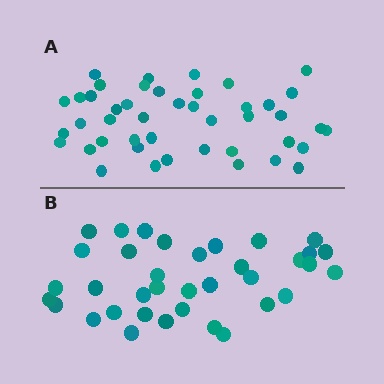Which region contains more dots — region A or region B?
Region A (the top region) has more dots.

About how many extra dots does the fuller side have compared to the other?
Region A has roughly 8 or so more dots than region B.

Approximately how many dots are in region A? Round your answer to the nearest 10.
About 40 dots. (The exact count is 44, which rounds to 40.)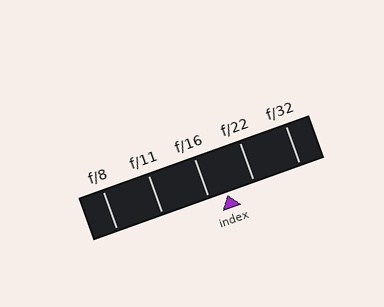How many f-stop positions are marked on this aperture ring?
There are 5 f-stop positions marked.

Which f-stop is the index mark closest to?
The index mark is closest to f/16.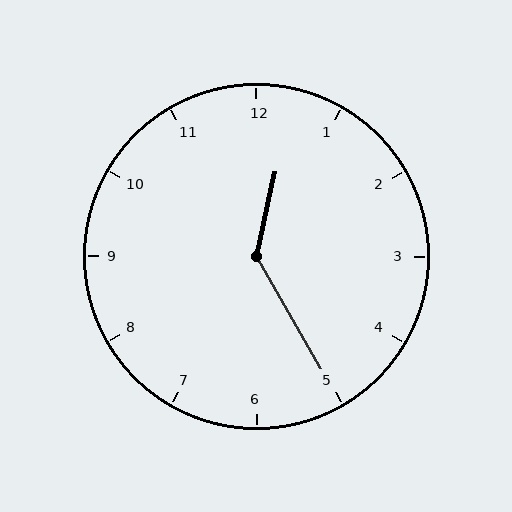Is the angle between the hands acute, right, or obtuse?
It is obtuse.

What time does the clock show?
12:25.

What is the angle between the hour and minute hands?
Approximately 138 degrees.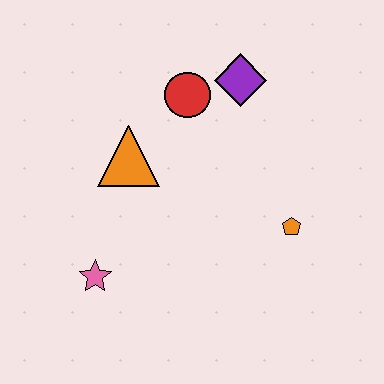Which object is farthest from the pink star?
The purple diamond is farthest from the pink star.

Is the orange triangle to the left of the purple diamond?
Yes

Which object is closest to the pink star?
The orange triangle is closest to the pink star.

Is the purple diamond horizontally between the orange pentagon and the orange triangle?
Yes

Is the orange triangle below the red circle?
Yes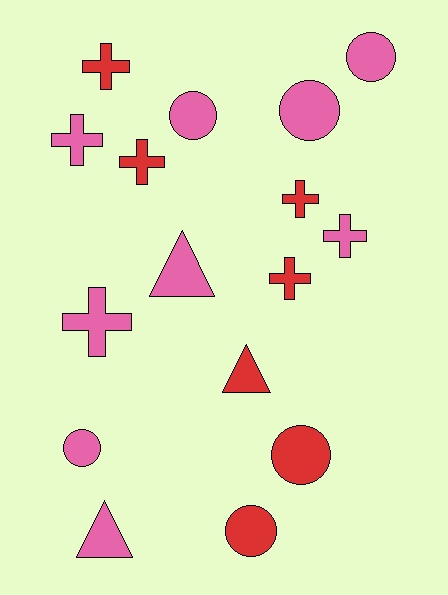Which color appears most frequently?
Pink, with 9 objects.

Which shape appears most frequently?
Cross, with 7 objects.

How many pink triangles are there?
There are 2 pink triangles.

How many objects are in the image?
There are 16 objects.